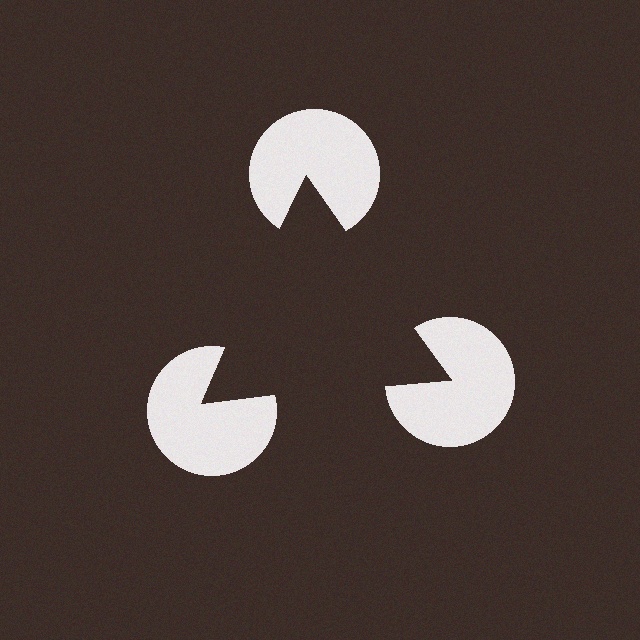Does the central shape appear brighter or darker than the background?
It typically appears slightly darker than the background, even though no actual brightness change is drawn.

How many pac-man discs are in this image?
There are 3 — one at each vertex of the illusory triangle.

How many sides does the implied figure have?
3 sides.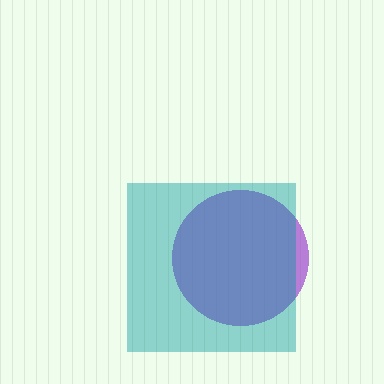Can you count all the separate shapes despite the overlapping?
Yes, there are 2 separate shapes.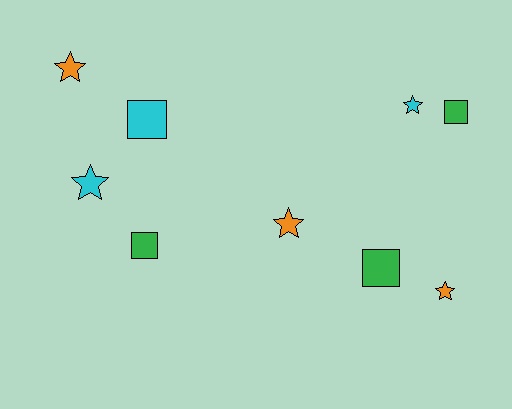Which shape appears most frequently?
Star, with 5 objects.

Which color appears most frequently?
Orange, with 3 objects.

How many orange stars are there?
There are 3 orange stars.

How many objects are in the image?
There are 9 objects.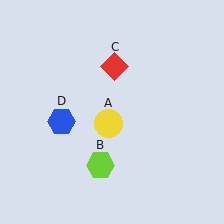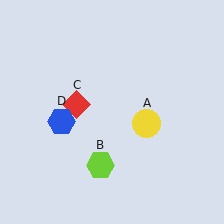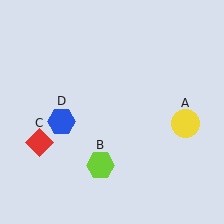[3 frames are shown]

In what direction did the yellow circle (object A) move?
The yellow circle (object A) moved right.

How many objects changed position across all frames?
2 objects changed position: yellow circle (object A), red diamond (object C).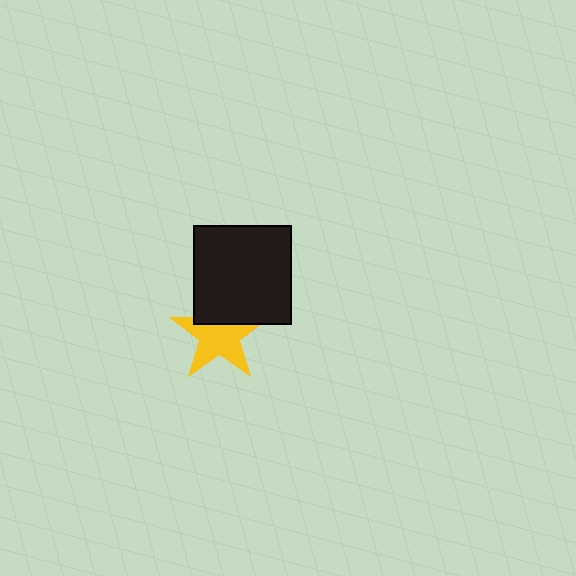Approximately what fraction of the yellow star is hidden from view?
Roughly 32% of the yellow star is hidden behind the black rectangle.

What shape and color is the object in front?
The object in front is a black rectangle.